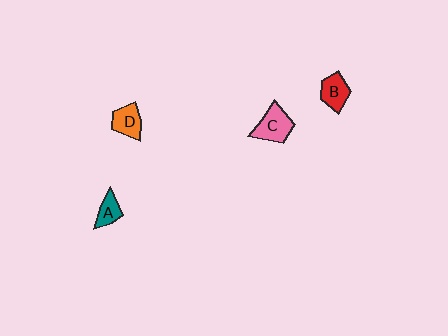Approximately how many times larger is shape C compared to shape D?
Approximately 1.3 times.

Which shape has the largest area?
Shape C (pink).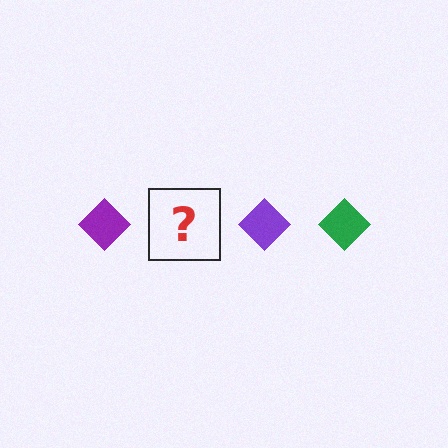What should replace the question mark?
The question mark should be replaced with a green diamond.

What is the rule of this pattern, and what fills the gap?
The rule is that the pattern cycles through purple, green diamonds. The gap should be filled with a green diamond.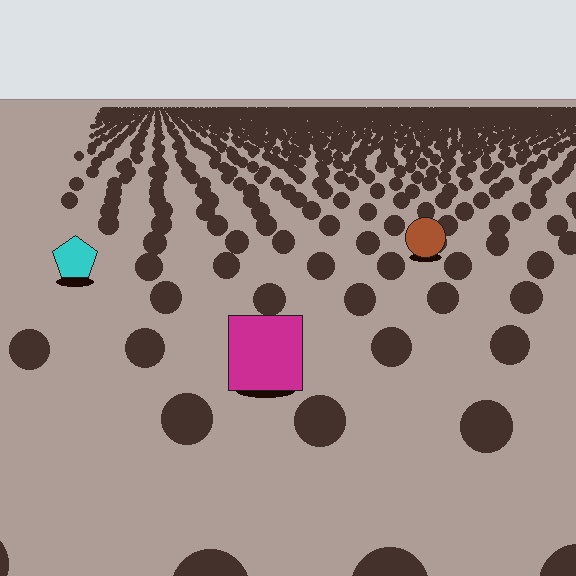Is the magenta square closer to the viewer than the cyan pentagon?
Yes. The magenta square is closer — you can tell from the texture gradient: the ground texture is coarser near it.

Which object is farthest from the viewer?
The brown circle is farthest from the viewer. It appears smaller and the ground texture around it is denser.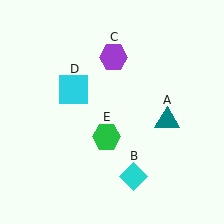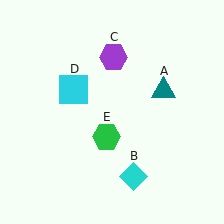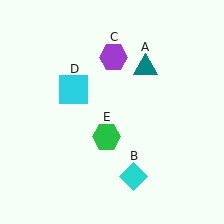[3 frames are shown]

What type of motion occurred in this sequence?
The teal triangle (object A) rotated counterclockwise around the center of the scene.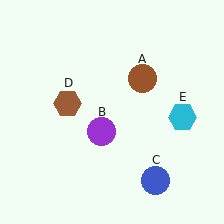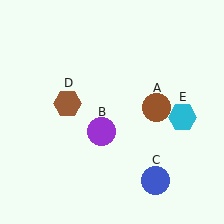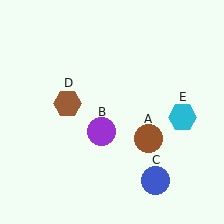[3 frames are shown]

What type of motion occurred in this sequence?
The brown circle (object A) rotated clockwise around the center of the scene.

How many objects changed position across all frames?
1 object changed position: brown circle (object A).